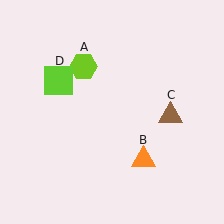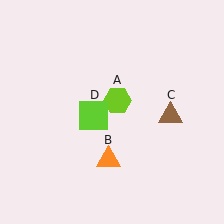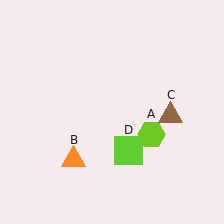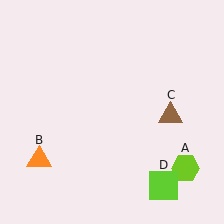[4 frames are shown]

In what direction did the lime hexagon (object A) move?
The lime hexagon (object A) moved down and to the right.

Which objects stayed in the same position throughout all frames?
Brown triangle (object C) remained stationary.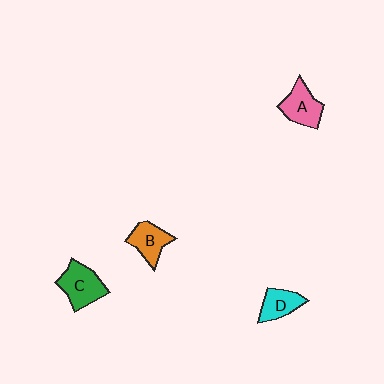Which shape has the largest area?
Shape C (green).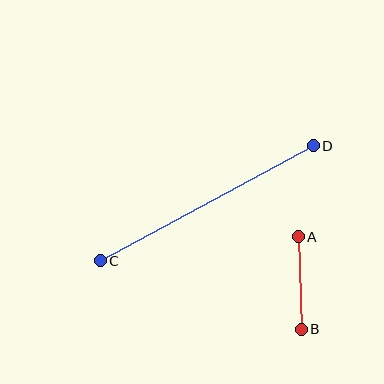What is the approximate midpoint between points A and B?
The midpoint is at approximately (300, 283) pixels.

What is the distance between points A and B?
The distance is approximately 93 pixels.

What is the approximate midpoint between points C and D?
The midpoint is at approximately (207, 203) pixels.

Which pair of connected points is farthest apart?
Points C and D are farthest apart.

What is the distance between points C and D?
The distance is approximately 242 pixels.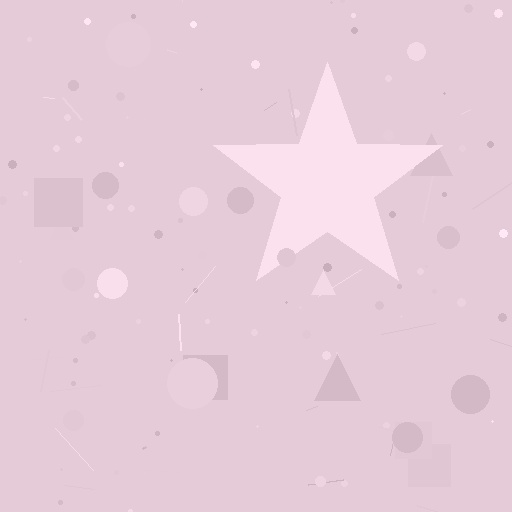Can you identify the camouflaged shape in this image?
The camouflaged shape is a star.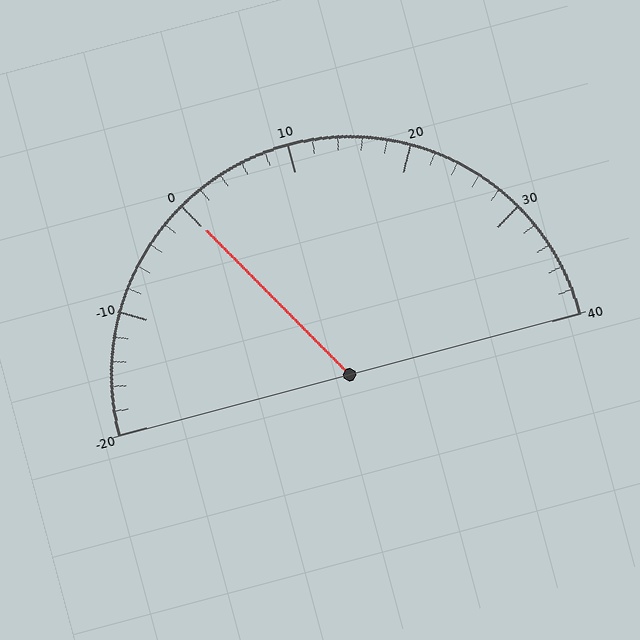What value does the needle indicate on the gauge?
The needle indicates approximately 0.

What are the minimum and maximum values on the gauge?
The gauge ranges from -20 to 40.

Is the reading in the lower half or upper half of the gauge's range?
The reading is in the lower half of the range (-20 to 40).